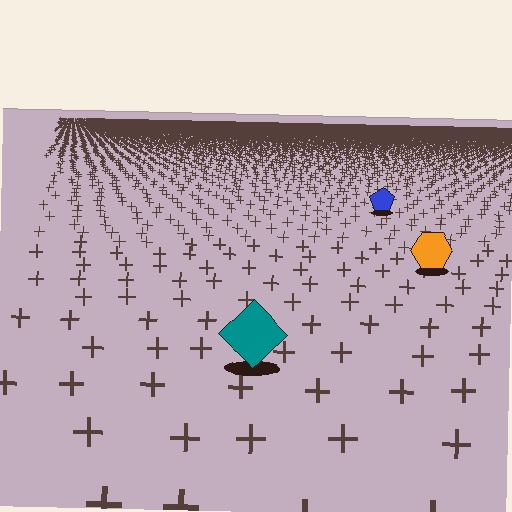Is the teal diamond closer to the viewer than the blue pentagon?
Yes. The teal diamond is closer — you can tell from the texture gradient: the ground texture is coarser near it.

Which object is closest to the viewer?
The teal diamond is closest. The texture marks near it are larger and more spread out.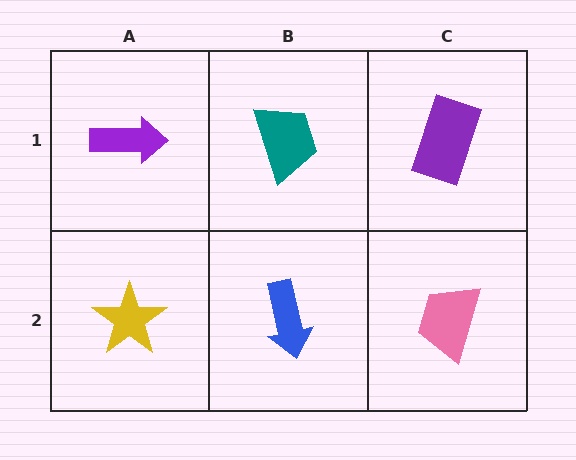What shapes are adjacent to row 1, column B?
A blue arrow (row 2, column B), a purple arrow (row 1, column A), a purple rectangle (row 1, column C).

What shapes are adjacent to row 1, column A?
A yellow star (row 2, column A), a teal trapezoid (row 1, column B).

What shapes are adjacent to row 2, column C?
A purple rectangle (row 1, column C), a blue arrow (row 2, column B).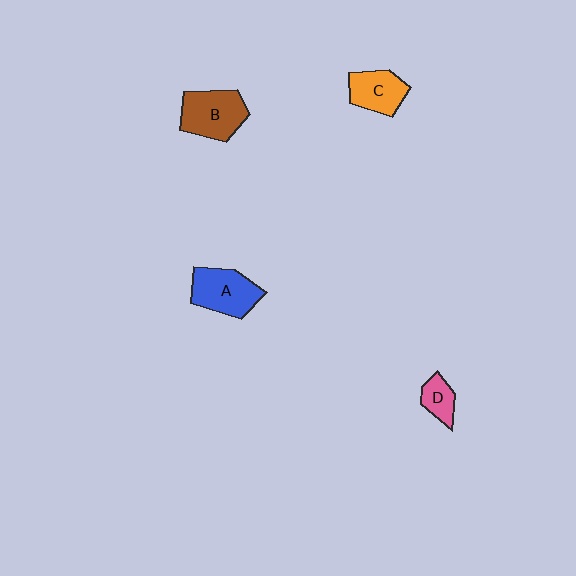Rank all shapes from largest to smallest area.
From largest to smallest: B (brown), A (blue), C (orange), D (pink).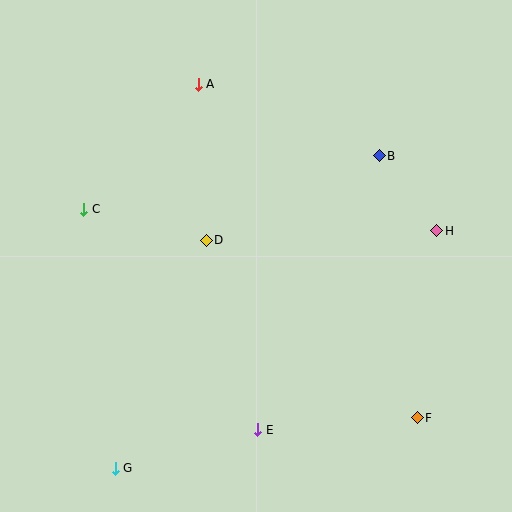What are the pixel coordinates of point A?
Point A is at (198, 84).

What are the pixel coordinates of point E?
Point E is at (258, 430).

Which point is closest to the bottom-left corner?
Point G is closest to the bottom-left corner.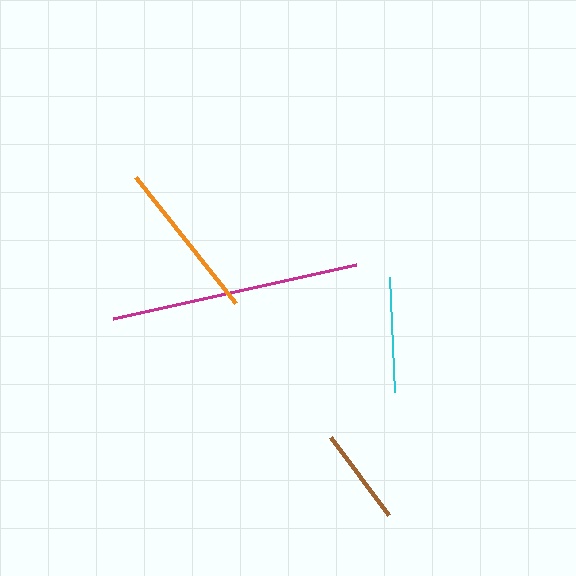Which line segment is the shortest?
The brown line is the shortest at approximately 98 pixels.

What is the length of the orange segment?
The orange segment is approximately 160 pixels long.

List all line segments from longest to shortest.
From longest to shortest: magenta, orange, cyan, brown.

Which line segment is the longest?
The magenta line is the longest at approximately 248 pixels.